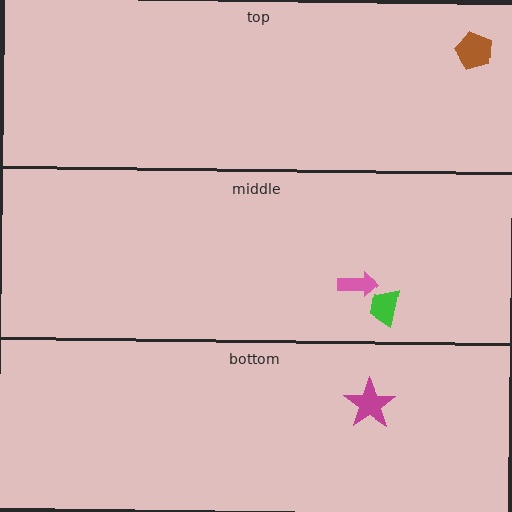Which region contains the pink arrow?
The middle region.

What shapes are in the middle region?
The pink arrow, the green trapezoid.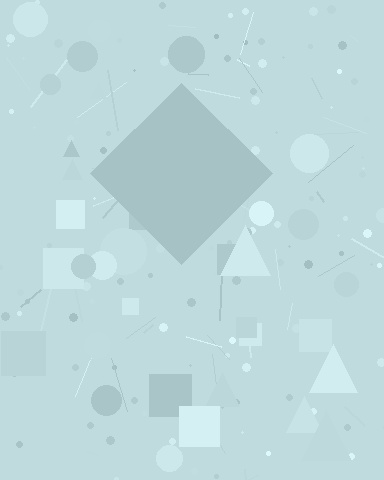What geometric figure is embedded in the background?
A diamond is embedded in the background.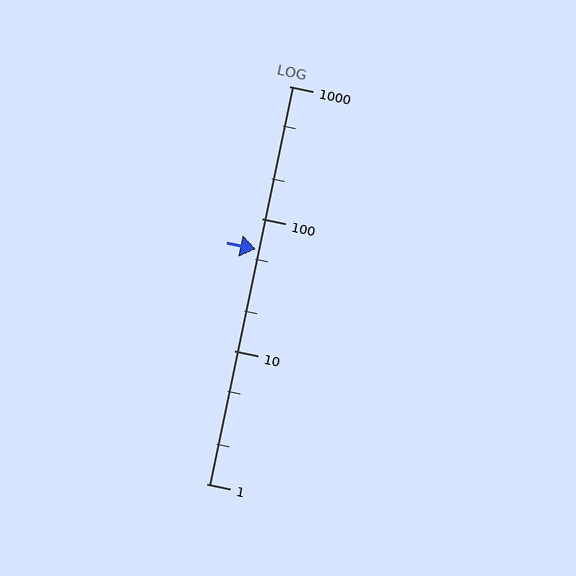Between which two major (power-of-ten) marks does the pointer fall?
The pointer is between 10 and 100.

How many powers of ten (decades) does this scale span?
The scale spans 3 decades, from 1 to 1000.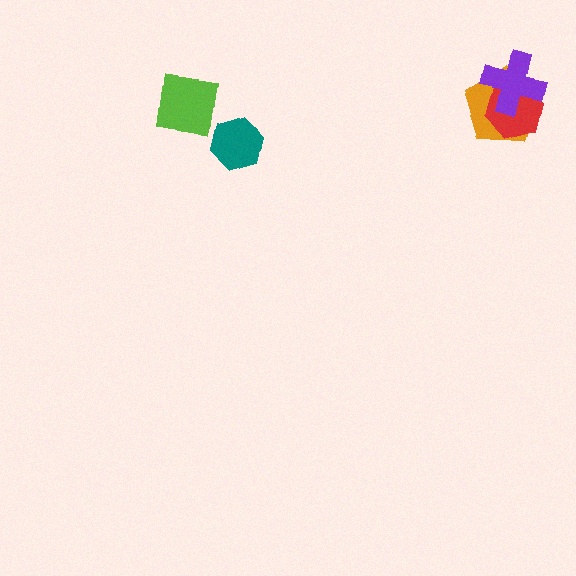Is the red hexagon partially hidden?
Yes, it is partially covered by another shape.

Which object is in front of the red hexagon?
The purple cross is in front of the red hexagon.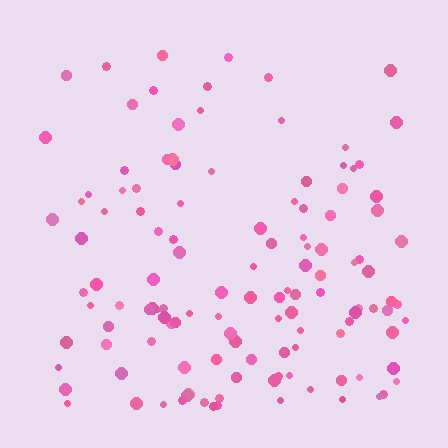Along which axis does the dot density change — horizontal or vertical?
Vertical.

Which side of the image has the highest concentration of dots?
The bottom.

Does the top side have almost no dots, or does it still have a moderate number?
Still a moderate number, just noticeably fewer than the bottom.